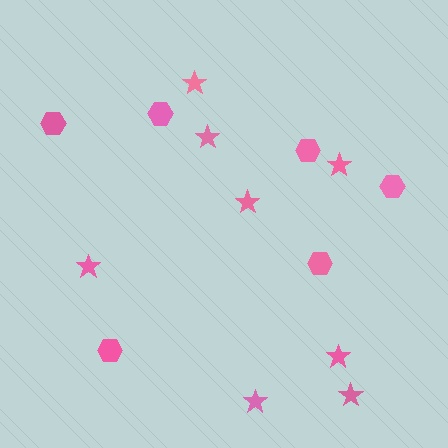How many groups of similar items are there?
There are 2 groups: one group of hexagons (6) and one group of stars (8).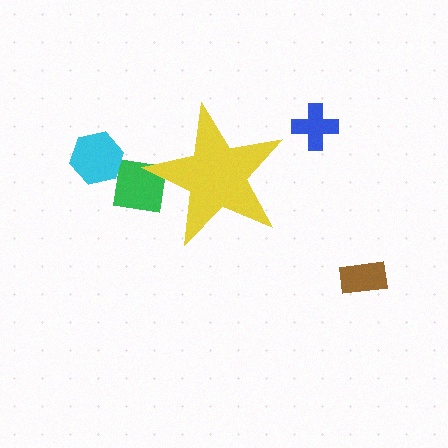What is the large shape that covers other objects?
A yellow star.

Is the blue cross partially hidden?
No, the blue cross is fully visible.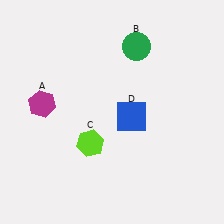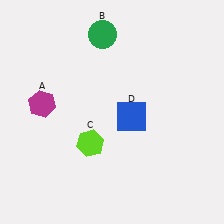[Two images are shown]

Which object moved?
The green circle (B) moved left.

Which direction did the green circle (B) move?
The green circle (B) moved left.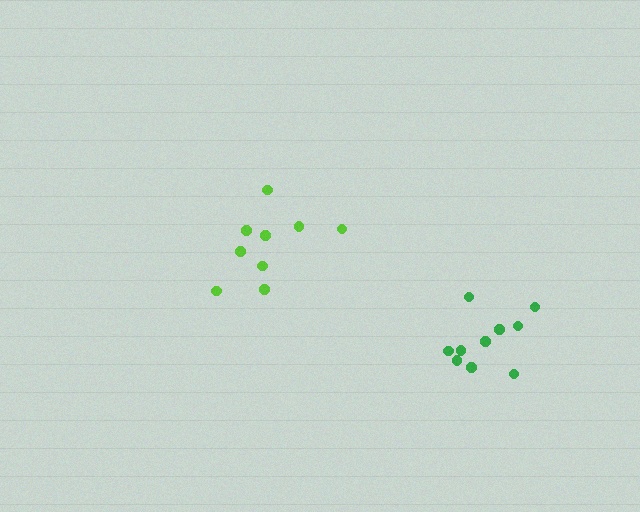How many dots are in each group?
Group 1: 9 dots, Group 2: 10 dots (19 total).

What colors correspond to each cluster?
The clusters are colored: lime, green.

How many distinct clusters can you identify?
There are 2 distinct clusters.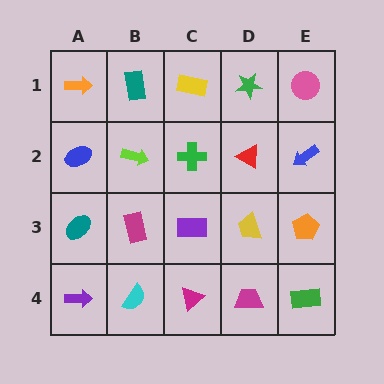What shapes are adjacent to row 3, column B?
A lime arrow (row 2, column B), a cyan semicircle (row 4, column B), a teal ellipse (row 3, column A), a purple rectangle (row 3, column C).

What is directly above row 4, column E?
An orange pentagon.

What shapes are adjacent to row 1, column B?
A lime arrow (row 2, column B), an orange arrow (row 1, column A), a yellow rectangle (row 1, column C).